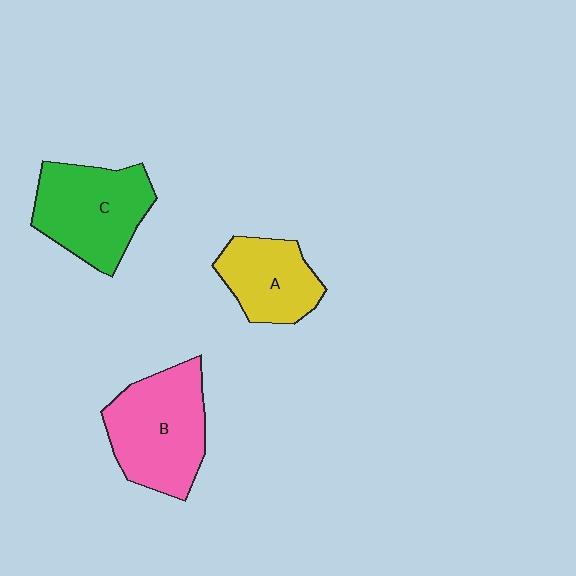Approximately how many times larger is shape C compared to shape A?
Approximately 1.4 times.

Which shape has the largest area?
Shape B (pink).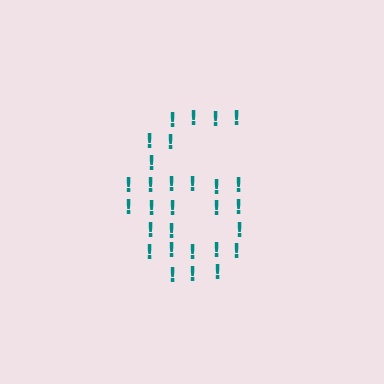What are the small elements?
The small elements are exclamation marks.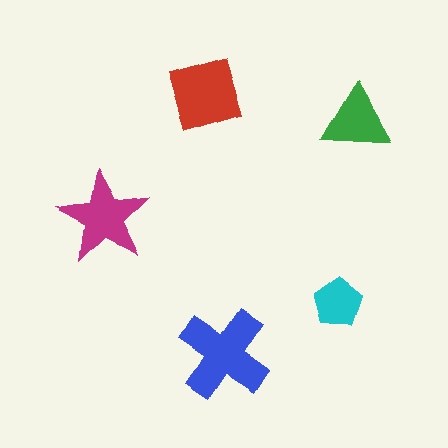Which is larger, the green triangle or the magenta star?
The magenta star.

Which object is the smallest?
The cyan pentagon.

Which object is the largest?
The blue cross.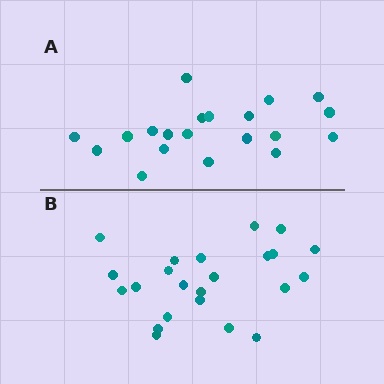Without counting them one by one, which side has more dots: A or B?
Region B (the bottom region) has more dots.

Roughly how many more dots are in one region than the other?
Region B has just a few more — roughly 2 or 3 more dots than region A.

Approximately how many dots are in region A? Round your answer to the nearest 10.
About 20 dots.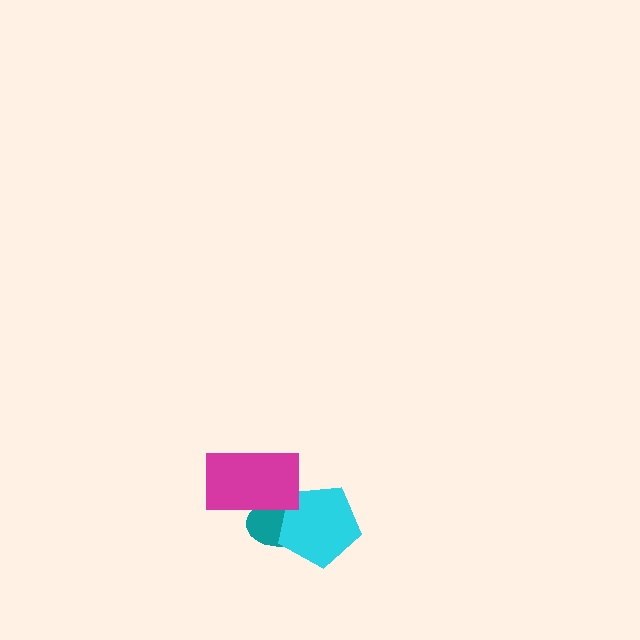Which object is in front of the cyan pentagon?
The magenta rectangle is in front of the cyan pentagon.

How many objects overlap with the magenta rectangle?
2 objects overlap with the magenta rectangle.